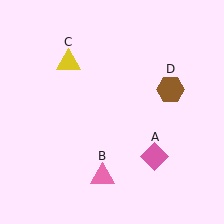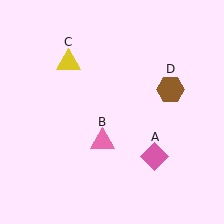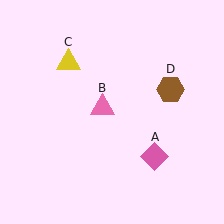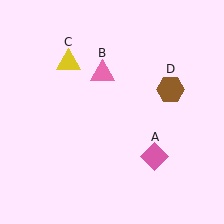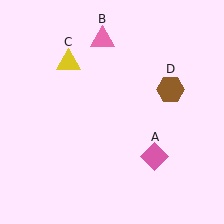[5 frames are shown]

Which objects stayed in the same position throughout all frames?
Pink diamond (object A) and yellow triangle (object C) and brown hexagon (object D) remained stationary.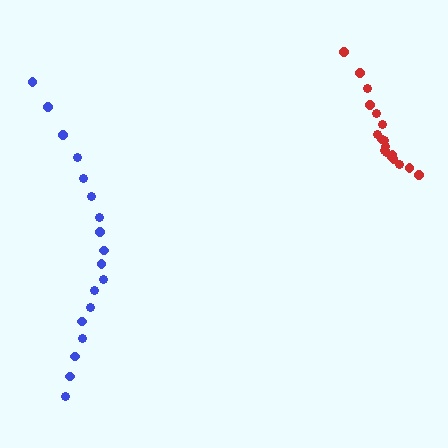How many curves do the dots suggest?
There are 2 distinct paths.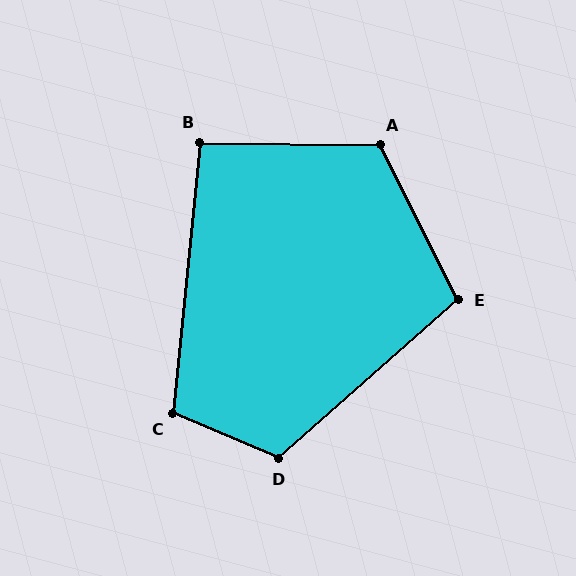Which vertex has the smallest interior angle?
B, at approximately 95 degrees.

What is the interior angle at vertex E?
Approximately 105 degrees (obtuse).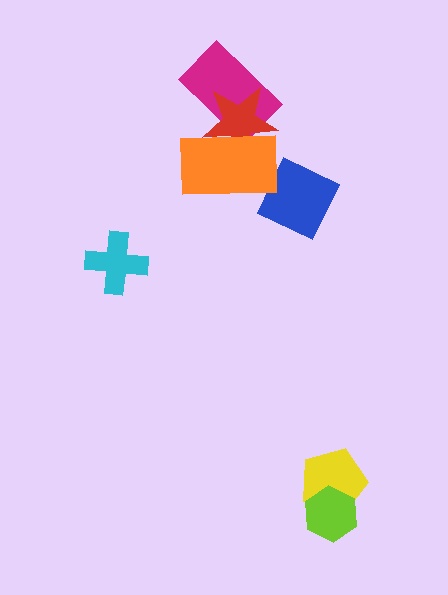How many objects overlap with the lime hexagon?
1 object overlaps with the lime hexagon.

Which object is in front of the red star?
The orange rectangle is in front of the red star.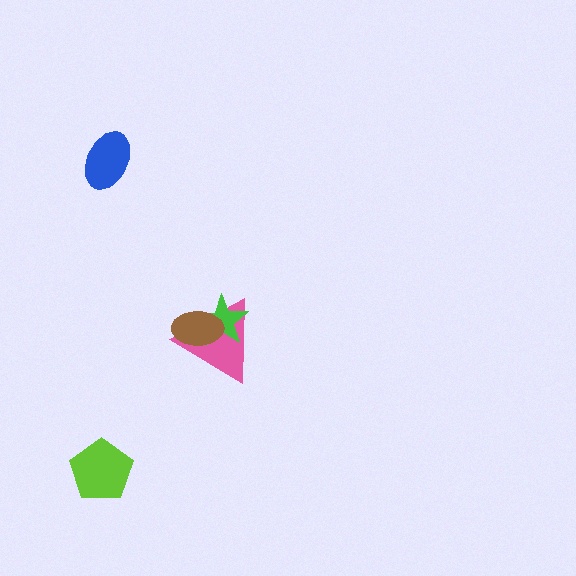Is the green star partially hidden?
Yes, it is partially covered by another shape.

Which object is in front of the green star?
The brown ellipse is in front of the green star.